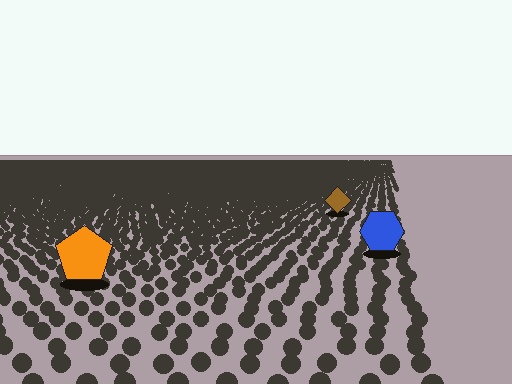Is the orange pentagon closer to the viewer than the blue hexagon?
Yes. The orange pentagon is closer — you can tell from the texture gradient: the ground texture is coarser near it.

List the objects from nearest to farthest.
From nearest to farthest: the orange pentagon, the blue hexagon, the brown diamond.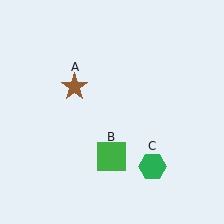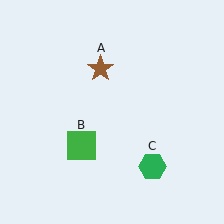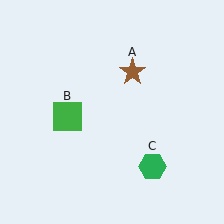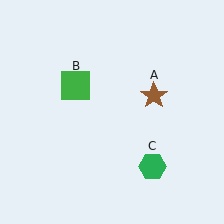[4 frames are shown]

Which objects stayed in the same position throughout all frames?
Green hexagon (object C) remained stationary.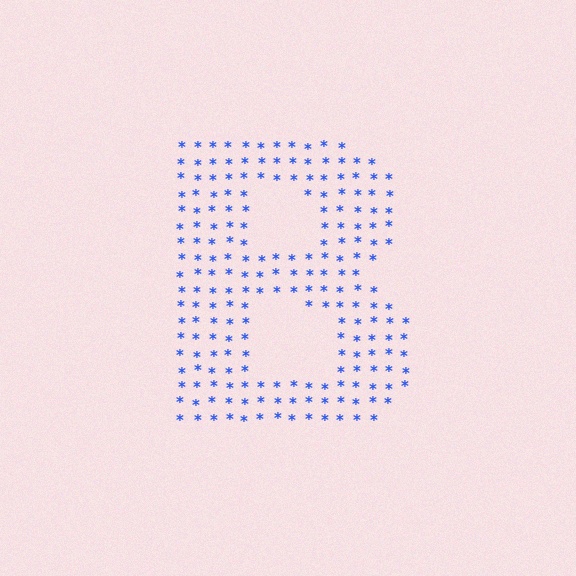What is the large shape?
The large shape is the letter B.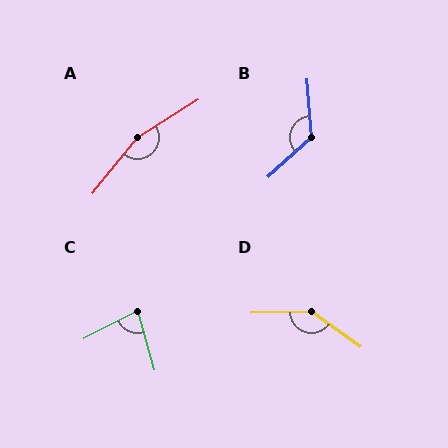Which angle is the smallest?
C, at approximately 78 degrees.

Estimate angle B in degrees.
Approximately 128 degrees.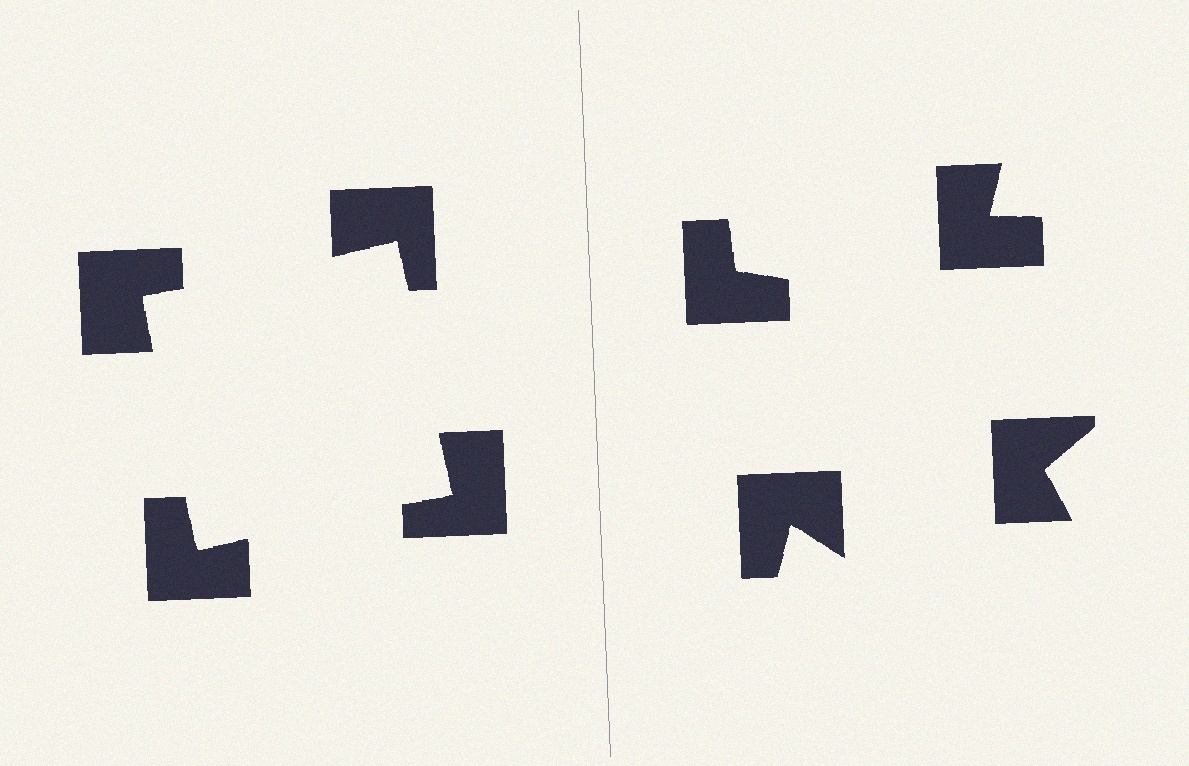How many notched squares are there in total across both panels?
8 — 4 on each side.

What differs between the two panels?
The notched squares are positioned identically on both sides; only the wedge orientations differ. On the left they align to a square; on the right they are misaligned.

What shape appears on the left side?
An illusory square.